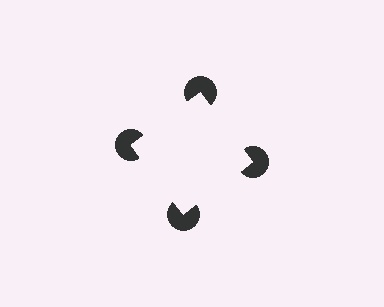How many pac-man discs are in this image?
There are 4 — one at each vertex of the illusory square.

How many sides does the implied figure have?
4 sides.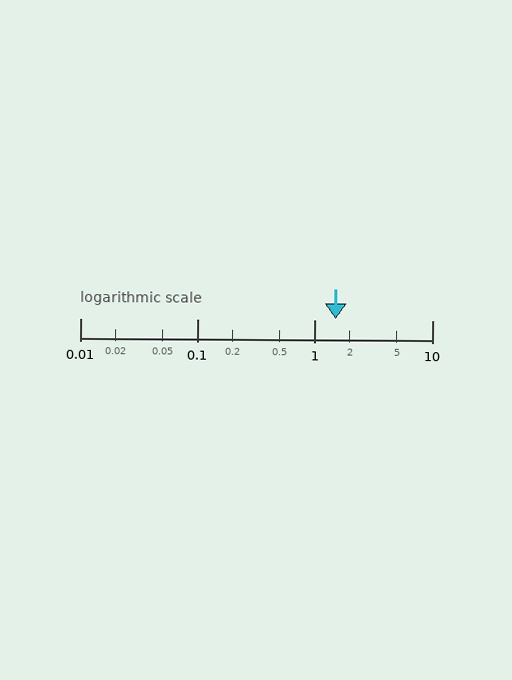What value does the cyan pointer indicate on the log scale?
The pointer indicates approximately 1.5.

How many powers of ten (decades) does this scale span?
The scale spans 3 decades, from 0.01 to 10.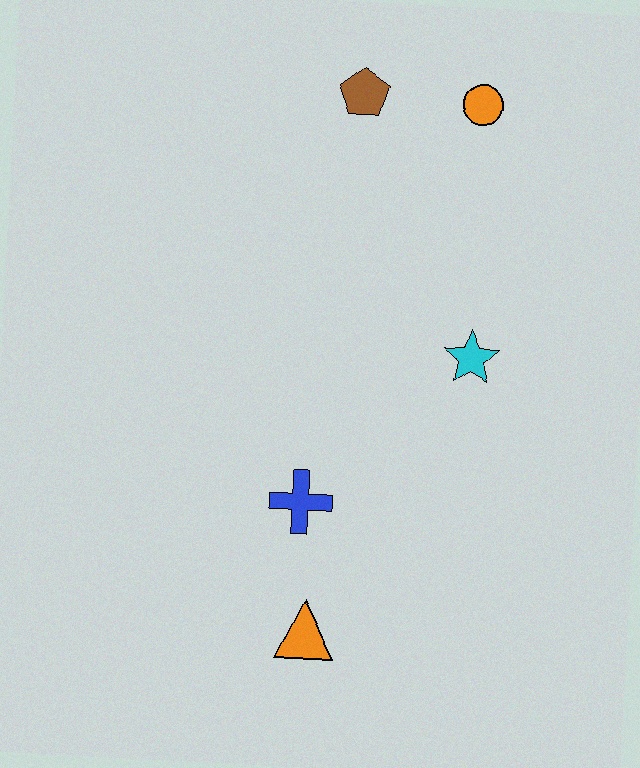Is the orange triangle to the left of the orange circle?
Yes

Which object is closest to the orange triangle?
The blue cross is closest to the orange triangle.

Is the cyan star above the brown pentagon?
No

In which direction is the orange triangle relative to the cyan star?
The orange triangle is below the cyan star.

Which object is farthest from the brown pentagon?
The orange triangle is farthest from the brown pentagon.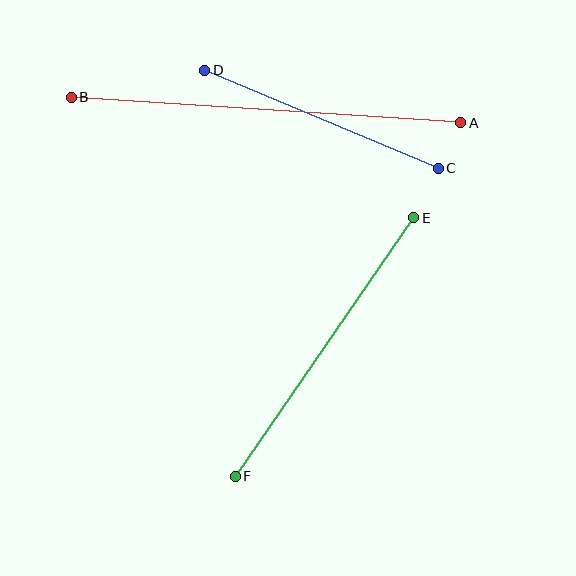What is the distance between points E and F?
The distance is approximately 314 pixels.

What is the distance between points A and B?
The distance is approximately 390 pixels.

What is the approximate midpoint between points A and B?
The midpoint is at approximately (266, 110) pixels.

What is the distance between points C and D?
The distance is approximately 253 pixels.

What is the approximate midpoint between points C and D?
The midpoint is at approximately (322, 119) pixels.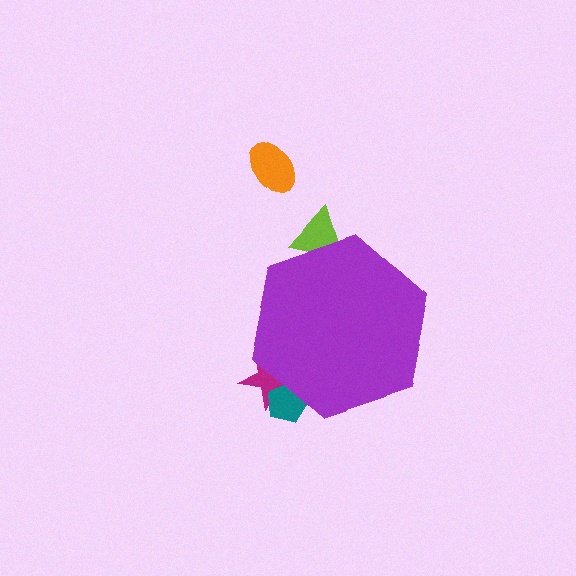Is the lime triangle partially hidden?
Yes, the lime triangle is partially hidden behind the purple hexagon.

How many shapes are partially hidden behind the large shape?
3 shapes are partially hidden.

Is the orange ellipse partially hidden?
No, the orange ellipse is fully visible.